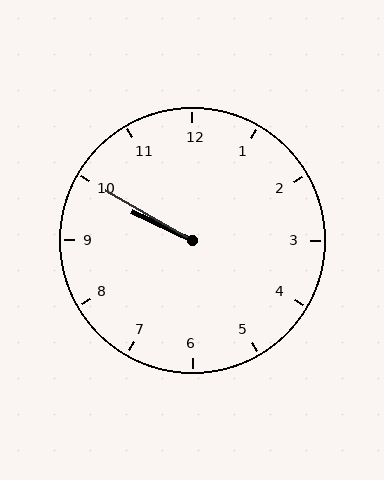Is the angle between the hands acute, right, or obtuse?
It is acute.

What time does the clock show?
9:50.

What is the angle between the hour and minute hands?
Approximately 5 degrees.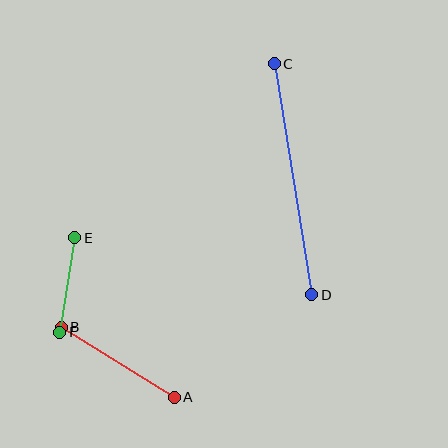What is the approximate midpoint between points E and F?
The midpoint is at approximately (67, 285) pixels.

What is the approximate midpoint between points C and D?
The midpoint is at approximately (293, 179) pixels.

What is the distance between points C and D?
The distance is approximately 234 pixels.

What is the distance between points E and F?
The distance is approximately 96 pixels.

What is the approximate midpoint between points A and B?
The midpoint is at approximately (118, 362) pixels.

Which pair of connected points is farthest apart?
Points C and D are farthest apart.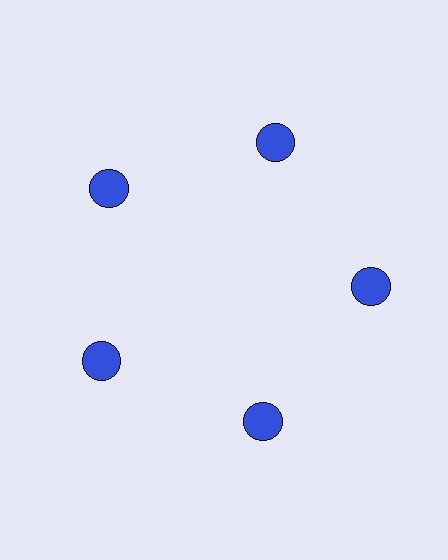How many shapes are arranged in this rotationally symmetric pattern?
There are 5 shapes, arranged in 5 groups of 1.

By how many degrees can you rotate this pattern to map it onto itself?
The pattern maps onto itself every 72 degrees of rotation.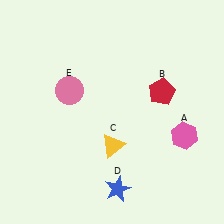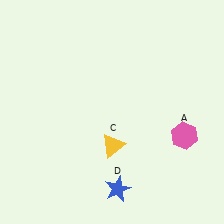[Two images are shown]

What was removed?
The red pentagon (B), the pink circle (E) were removed in Image 2.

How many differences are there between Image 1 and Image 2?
There are 2 differences between the two images.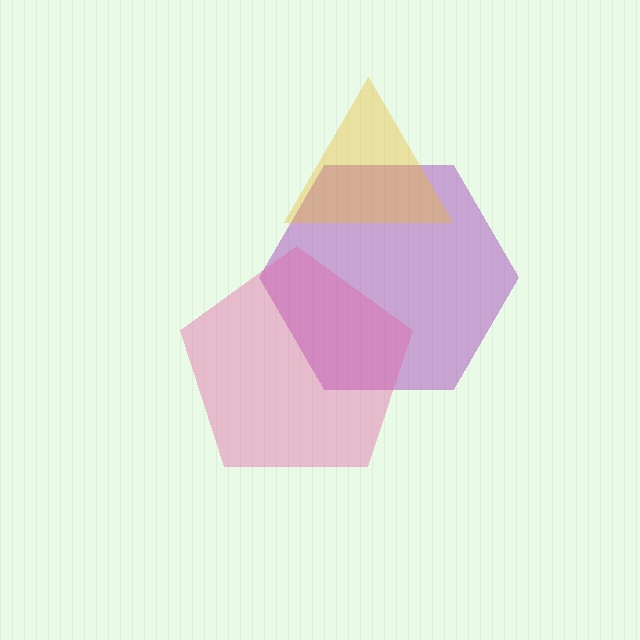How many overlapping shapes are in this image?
There are 3 overlapping shapes in the image.